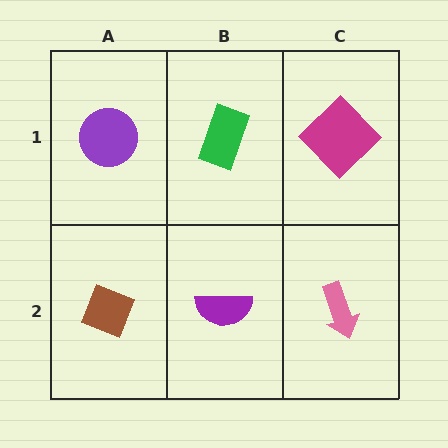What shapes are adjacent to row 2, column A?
A purple circle (row 1, column A), a purple semicircle (row 2, column B).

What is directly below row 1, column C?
A pink arrow.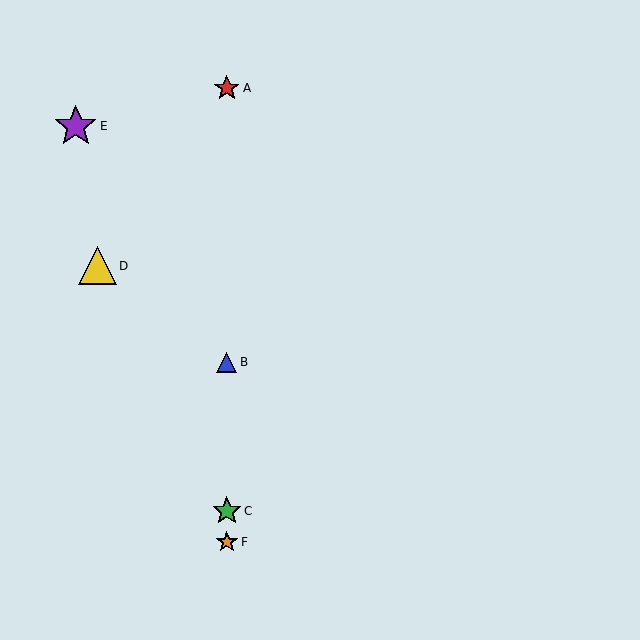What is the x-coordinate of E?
Object E is at x≈76.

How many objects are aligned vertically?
4 objects (A, B, C, F) are aligned vertically.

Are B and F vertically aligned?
Yes, both are at x≈227.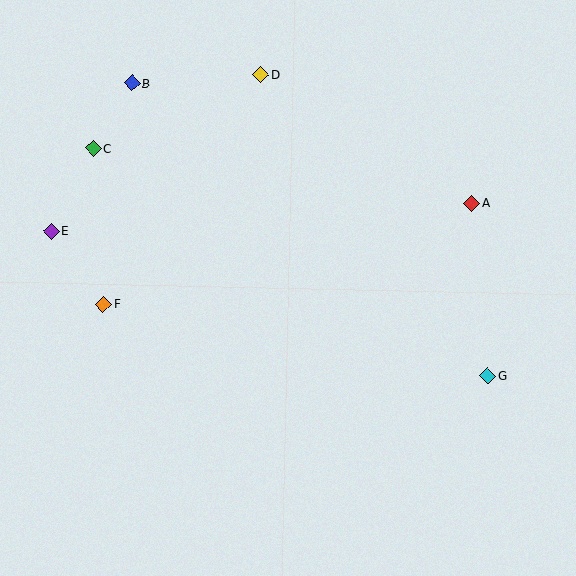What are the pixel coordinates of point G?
Point G is at (488, 376).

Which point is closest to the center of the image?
Point F at (103, 304) is closest to the center.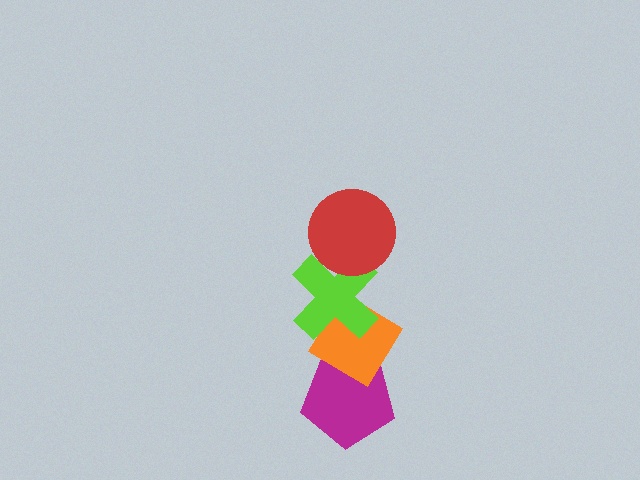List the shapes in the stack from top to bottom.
From top to bottom: the red circle, the lime cross, the orange diamond, the magenta pentagon.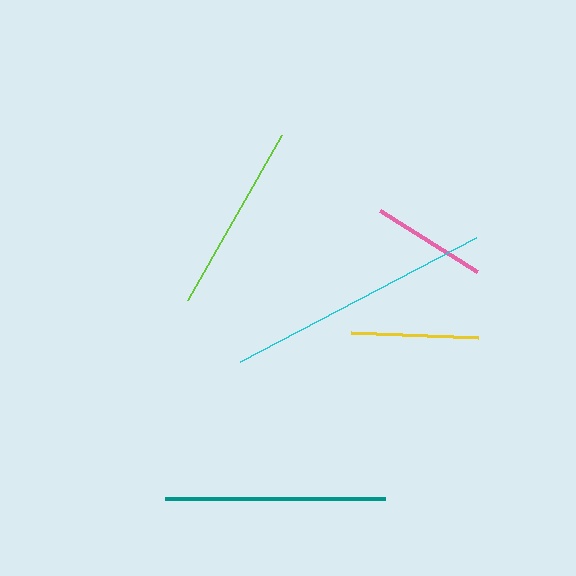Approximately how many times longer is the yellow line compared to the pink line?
The yellow line is approximately 1.1 times the length of the pink line.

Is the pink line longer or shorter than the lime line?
The lime line is longer than the pink line.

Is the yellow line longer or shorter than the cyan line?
The cyan line is longer than the yellow line.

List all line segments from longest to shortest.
From longest to shortest: cyan, teal, lime, yellow, pink.